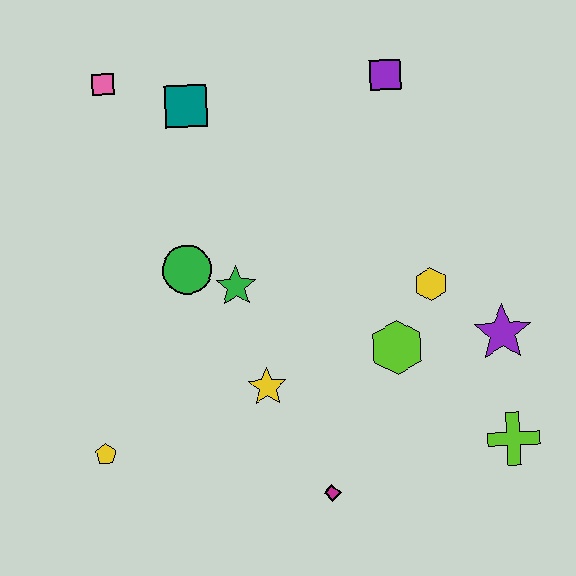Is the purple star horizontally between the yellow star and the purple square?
No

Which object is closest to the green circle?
The green star is closest to the green circle.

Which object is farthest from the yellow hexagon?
The pink square is farthest from the yellow hexagon.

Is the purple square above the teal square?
Yes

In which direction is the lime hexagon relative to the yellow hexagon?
The lime hexagon is below the yellow hexagon.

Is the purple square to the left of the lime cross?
Yes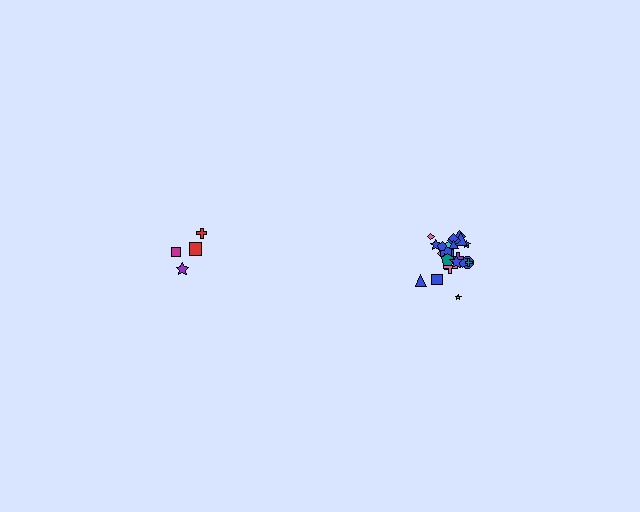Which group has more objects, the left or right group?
The right group.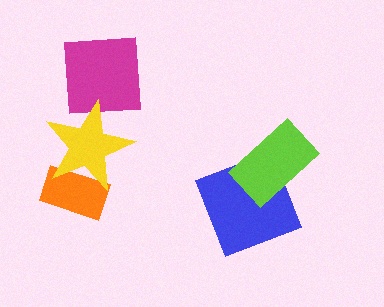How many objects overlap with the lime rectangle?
1 object overlaps with the lime rectangle.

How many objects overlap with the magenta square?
1 object overlaps with the magenta square.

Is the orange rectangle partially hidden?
Yes, it is partially covered by another shape.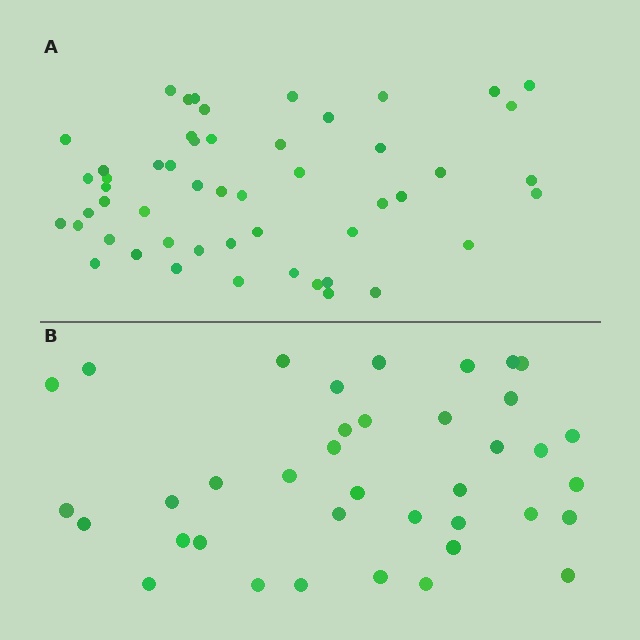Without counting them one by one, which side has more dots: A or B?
Region A (the top region) has more dots.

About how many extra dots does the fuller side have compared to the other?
Region A has approximately 15 more dots than region B.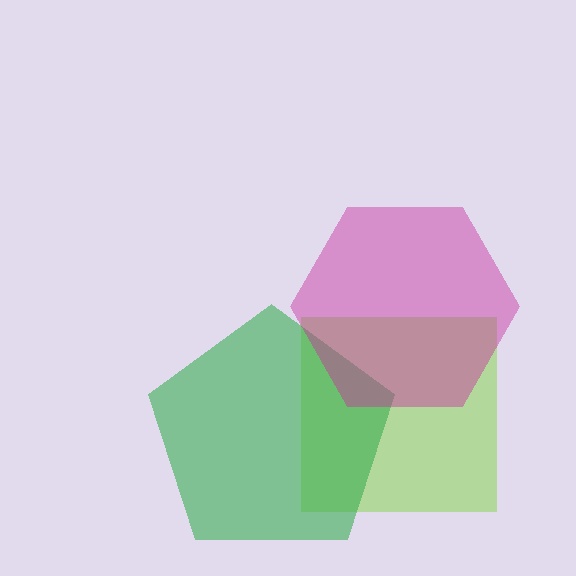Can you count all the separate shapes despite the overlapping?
Yes, there are 3 separate shapes.